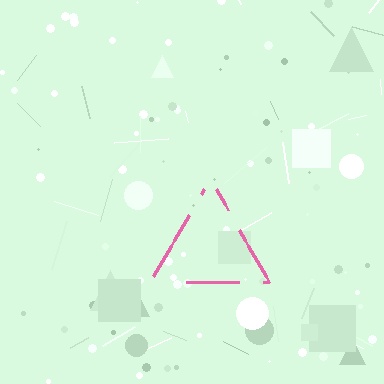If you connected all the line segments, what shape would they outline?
They would outline a triangle.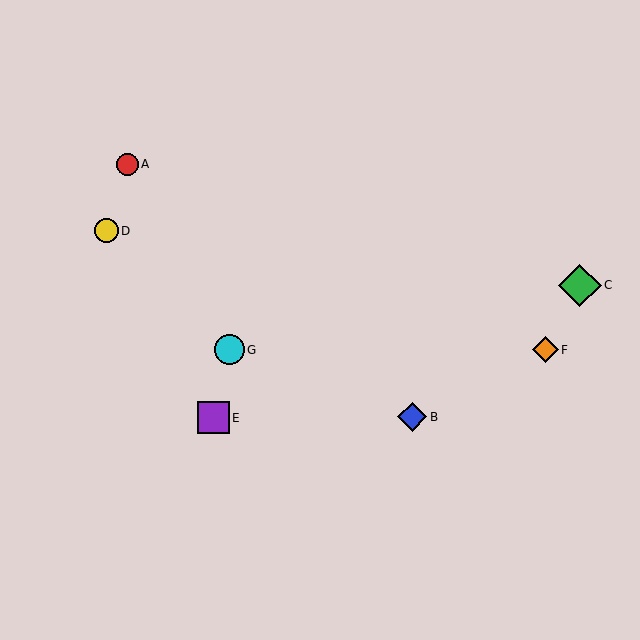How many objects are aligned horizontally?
2 objects (F, G) are aligned horizontally.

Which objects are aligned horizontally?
Objects F, G are aligned horizontally.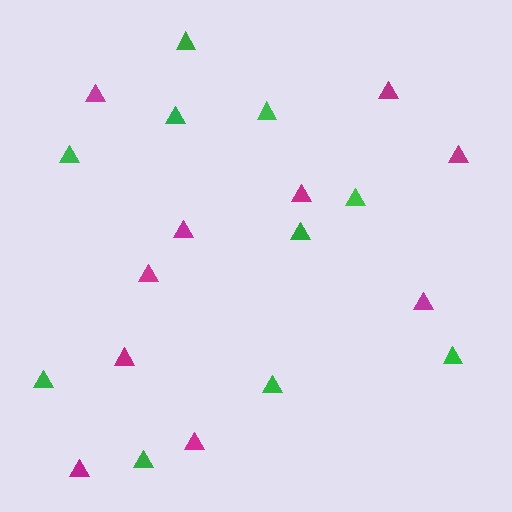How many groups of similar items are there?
There are 2 groups: one group of green triangles (10) and one group of magenta triangles (10).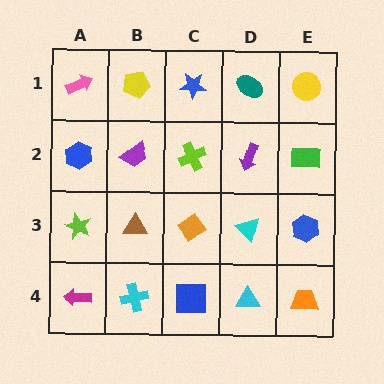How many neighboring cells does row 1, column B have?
3.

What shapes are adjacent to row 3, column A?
A blue hexagon (row 2, column A), a magenta arrow (row 4, column A), a brown triangle (row 3, column B).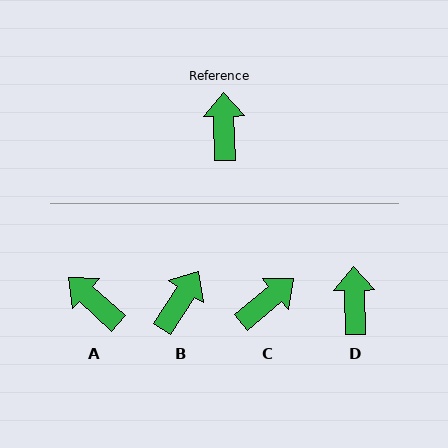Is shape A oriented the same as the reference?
No, it is off by about 46 degrees.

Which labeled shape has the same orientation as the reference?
D.